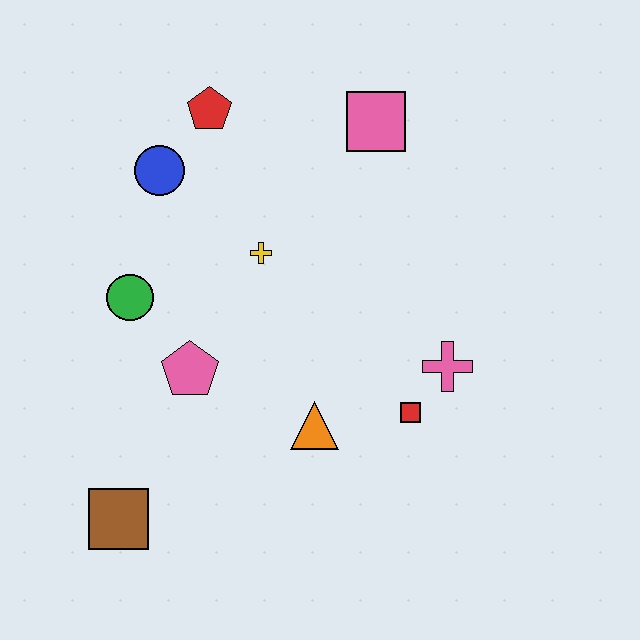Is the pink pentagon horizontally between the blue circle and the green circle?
No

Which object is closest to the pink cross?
The red square is closest to the pink cross.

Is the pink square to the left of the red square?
Yes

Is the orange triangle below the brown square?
No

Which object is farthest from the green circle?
The pink cross is farthest from the green circle.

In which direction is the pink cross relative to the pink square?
The pink cross is below the pink square.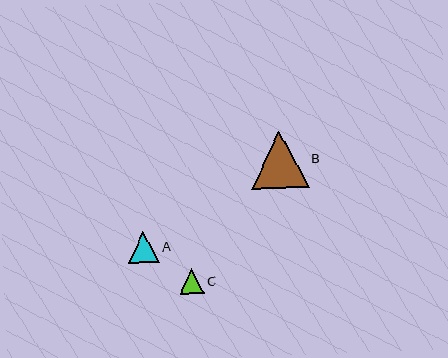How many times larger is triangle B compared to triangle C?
Triangle B is approximately 2.3 times the size of triangle C.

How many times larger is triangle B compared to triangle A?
Triangle B is approximately 1.9 times the size of triangle A.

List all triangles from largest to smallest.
From largest to smallest: B, A, C.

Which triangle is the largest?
Triangle B is the largest with a size of approximately 58 pixels.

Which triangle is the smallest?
Triangle C is the smallest with a size of approximately 25 pixels.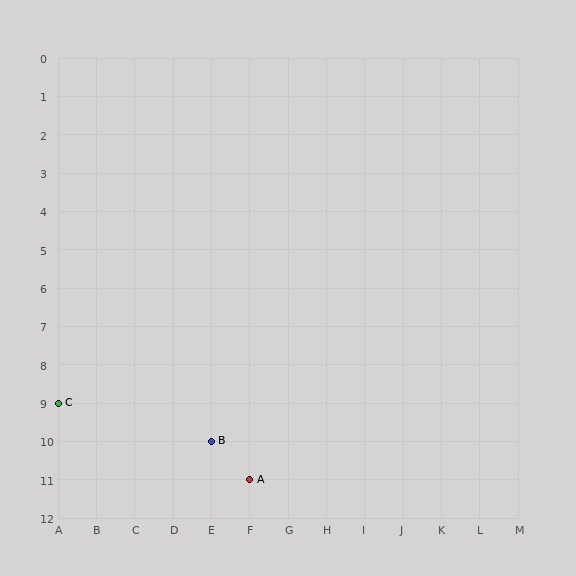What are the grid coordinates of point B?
Point B is at grid coordinates (E, 10).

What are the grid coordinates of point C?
Point C is at grid coordinates (A, 9).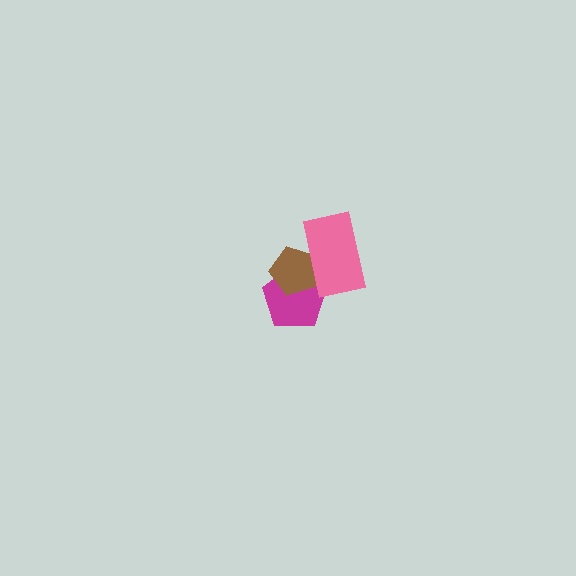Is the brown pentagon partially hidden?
Yes, it is partially covered by another shape.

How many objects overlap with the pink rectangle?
2 objects overlap with the pink rectangle.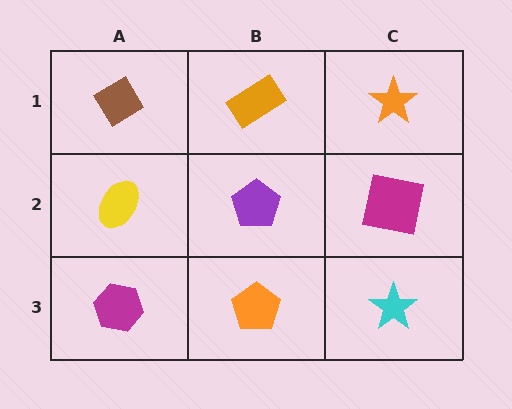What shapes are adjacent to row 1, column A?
A yellow ellipse (row 2, column A), an orange rectangle (row 1, column B).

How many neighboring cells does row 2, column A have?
3.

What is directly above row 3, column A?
A yellow ellipse.